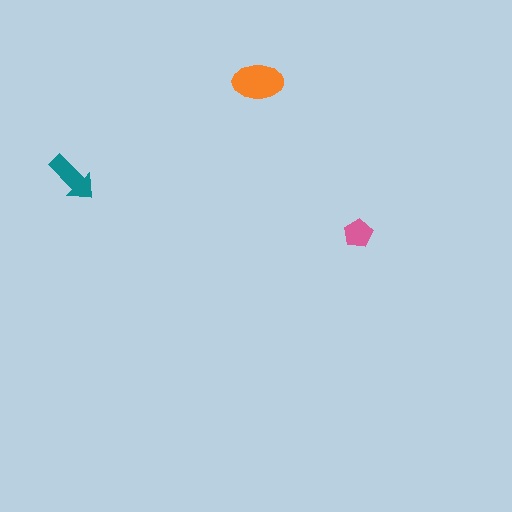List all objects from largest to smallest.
The orange ellipse, the teal arrow, the pink pentagon.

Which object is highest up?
The orange ellipse is topmost.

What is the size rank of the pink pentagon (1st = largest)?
3rd.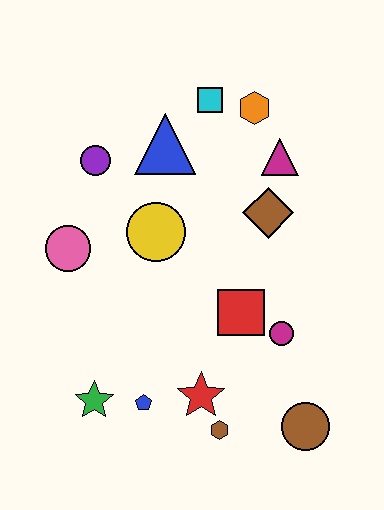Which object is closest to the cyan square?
The orange hexagon is closest to the cyan square.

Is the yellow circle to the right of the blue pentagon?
Yes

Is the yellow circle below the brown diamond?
Yes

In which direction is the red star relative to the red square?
The red star is below the red square.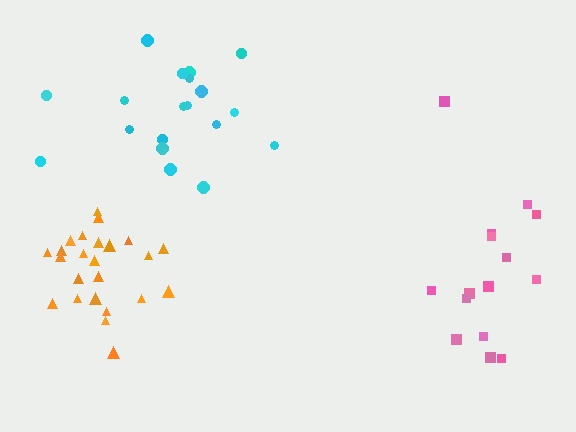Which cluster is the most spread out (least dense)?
Cyan.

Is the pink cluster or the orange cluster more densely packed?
Orange.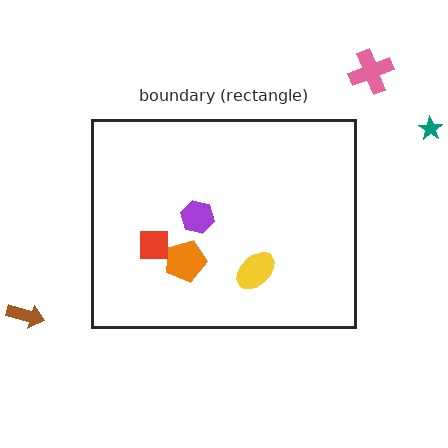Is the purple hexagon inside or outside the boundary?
Inside.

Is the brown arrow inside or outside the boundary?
Outside.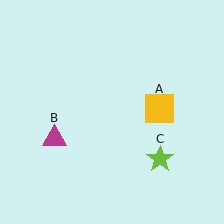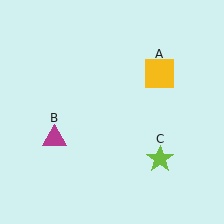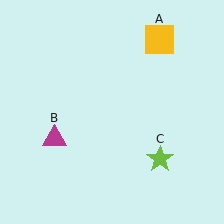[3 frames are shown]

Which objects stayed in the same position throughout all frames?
Magenta triangle (object B) and lime star (object C) remained stationary.